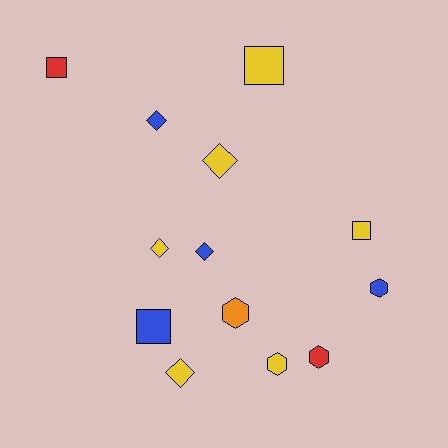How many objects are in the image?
There are 13 objects.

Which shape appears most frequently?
Diamond, with 5 objects.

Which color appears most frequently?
Yellow, with 6 objects.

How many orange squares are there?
There are no orange squares.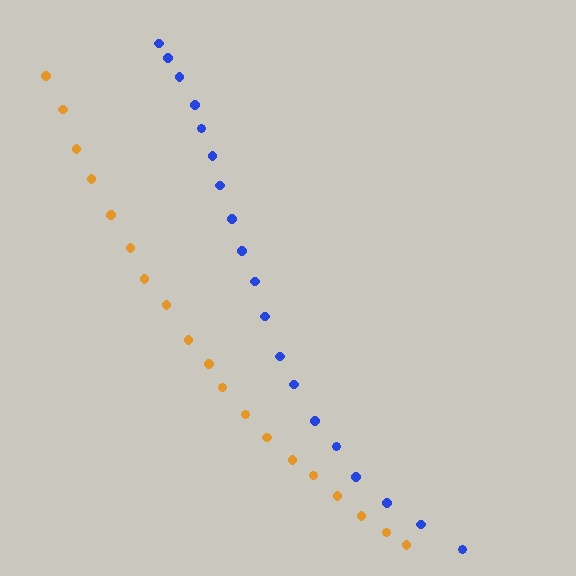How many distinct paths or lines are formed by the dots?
There are 2 distinct paths.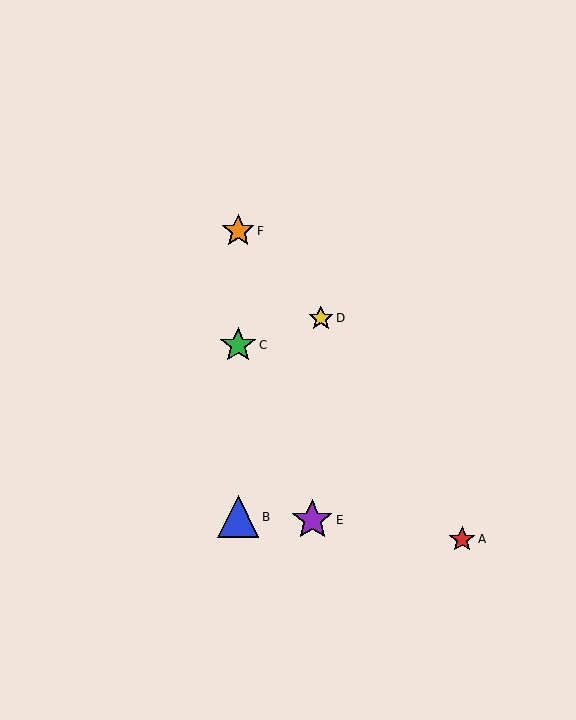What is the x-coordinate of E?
Object E is at x≈312.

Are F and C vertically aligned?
Yes, both are at x≈238.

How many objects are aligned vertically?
3 objects (B, C, F) are aligned vertically.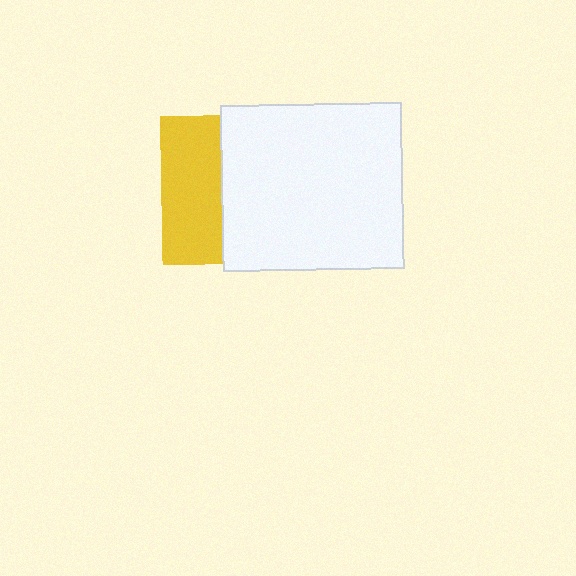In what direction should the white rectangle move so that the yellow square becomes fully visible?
The white rectangle should move right. That is the shortest direction to clear the overlap and leave the yellow square fully visible.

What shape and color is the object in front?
The object in front is a white rectangle.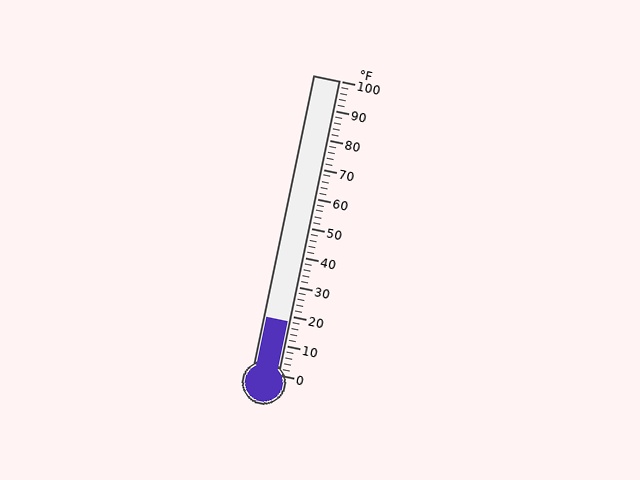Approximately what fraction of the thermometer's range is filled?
The thermometer is filled to approximately 20% of its range.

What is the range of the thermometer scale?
The thermometer scale ranges from 0°F to 100°F.